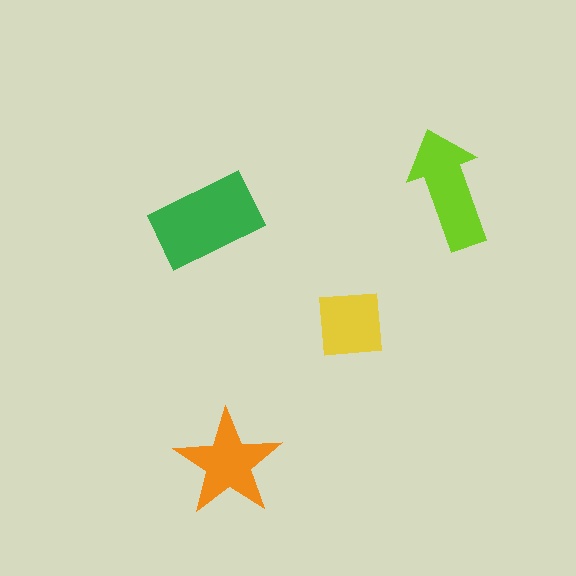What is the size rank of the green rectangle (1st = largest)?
1st.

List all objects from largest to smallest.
The green rectangle, the lime arrow, the orange star, the yellow square.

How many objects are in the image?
There are 4 objects in the image.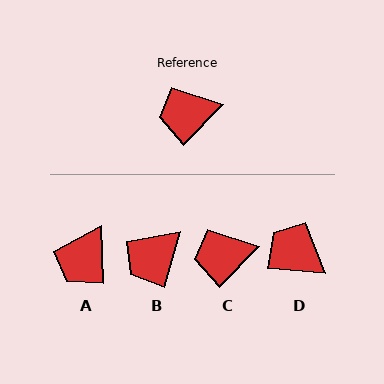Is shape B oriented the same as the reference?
No, it is off by about 29 degrees.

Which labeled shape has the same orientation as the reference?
C.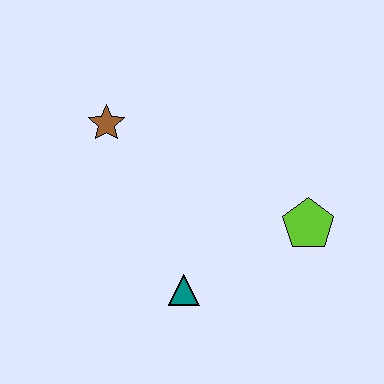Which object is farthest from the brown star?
The lime pentagon is farthest from the brown star.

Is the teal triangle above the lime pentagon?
No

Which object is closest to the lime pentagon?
The teal triangle is closest to the lime pentagon.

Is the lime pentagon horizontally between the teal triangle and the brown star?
No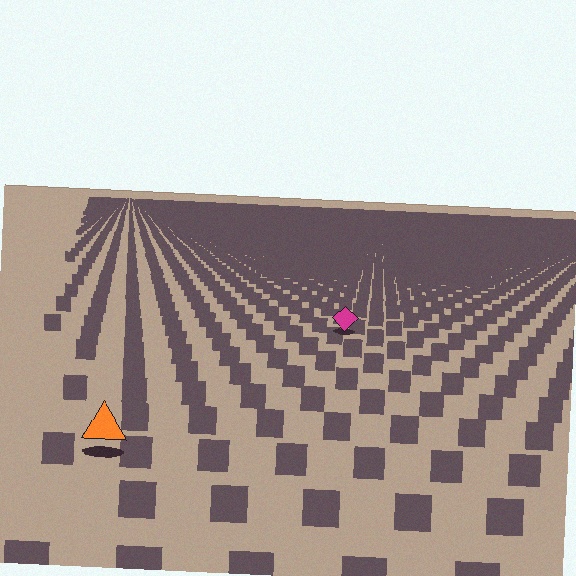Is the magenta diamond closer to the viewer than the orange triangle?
No. The orange triangle is closer — you can tell from the texture gradient: the ground texture is coarser near it.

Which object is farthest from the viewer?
The magenta diamond is farthest from the viewer. It appears smaller and the ground texture around it is denser.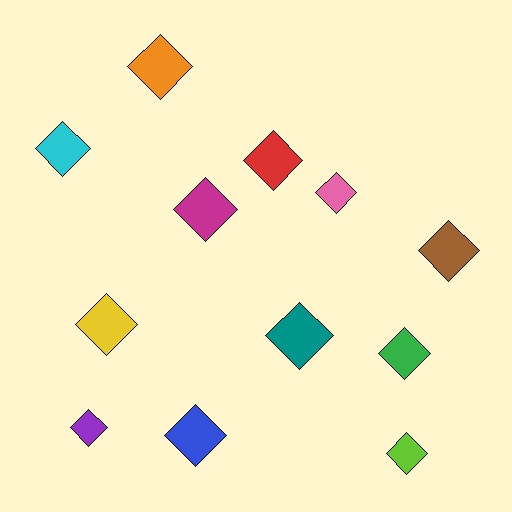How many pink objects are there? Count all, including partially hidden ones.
There is 1 pink object.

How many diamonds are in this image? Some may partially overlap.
There are 12 diamonds.